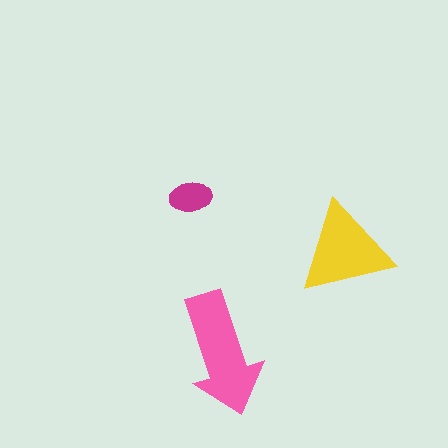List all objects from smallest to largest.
The magenta ellipse, the yellow triangle, the pink arrow.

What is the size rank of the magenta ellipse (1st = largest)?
3rd.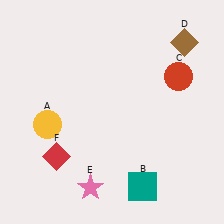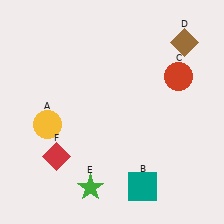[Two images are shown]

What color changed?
The star (E) changed from pink in Image 1 to green in Image 2.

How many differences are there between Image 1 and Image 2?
There is 1 difference between the two images.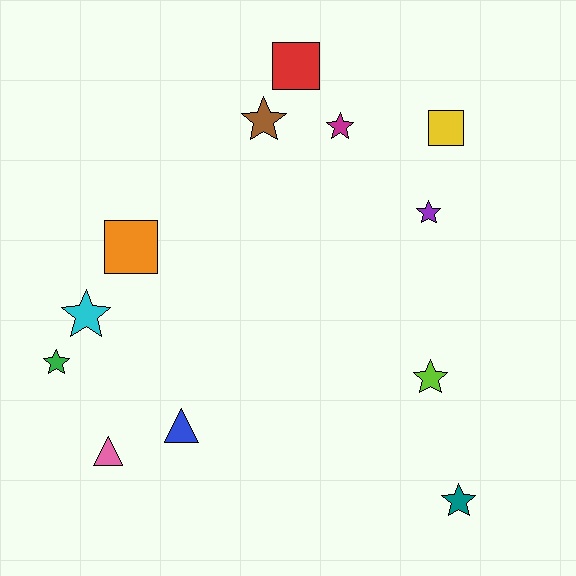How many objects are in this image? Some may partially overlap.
There are 12 objects.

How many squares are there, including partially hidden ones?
There are 3 squares.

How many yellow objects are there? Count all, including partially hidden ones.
There is 1 yellow object.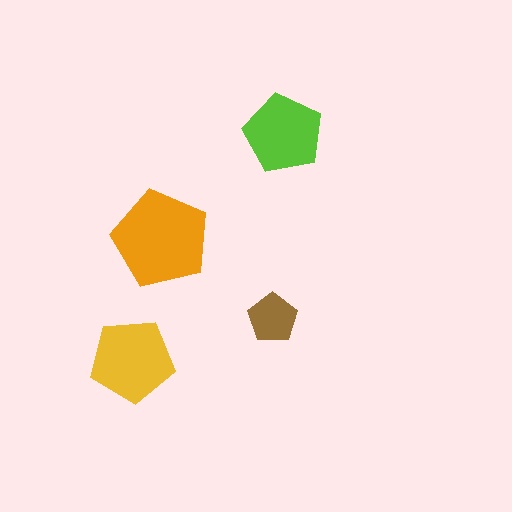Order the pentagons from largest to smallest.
the orange one, the yellow one, the lime one, the brown one.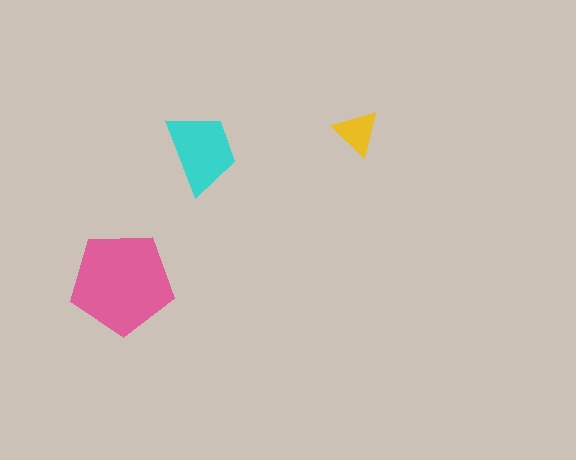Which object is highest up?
The yellow triangle is topmost.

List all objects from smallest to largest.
The yellow triangle, the cyan trapezoid, the pink pentagon.